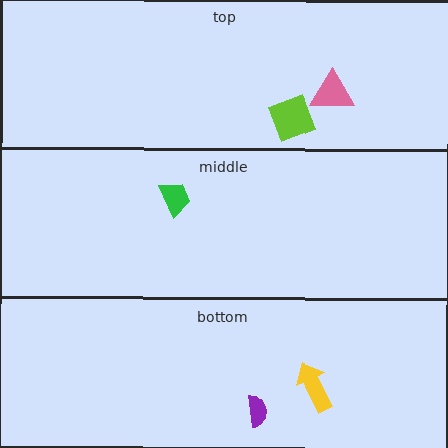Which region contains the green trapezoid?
The middle region.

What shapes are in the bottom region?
The purple semicircle, the yellow arrow.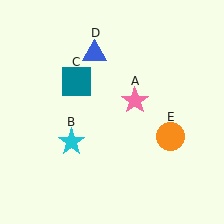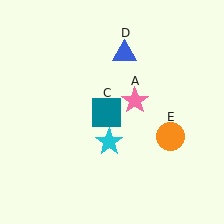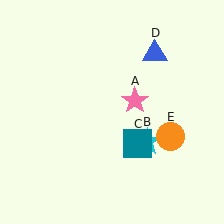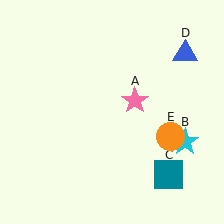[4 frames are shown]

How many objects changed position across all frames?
3 objects changed position: cyan star (object B), teal square (object C), blue triangle (object D).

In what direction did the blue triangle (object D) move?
The blue triangle (object D) moved right.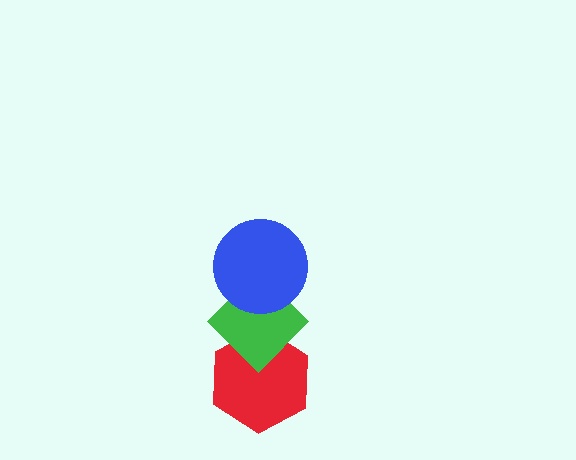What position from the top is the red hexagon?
The red hexagon is 3rd from the top.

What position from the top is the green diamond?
The green diamond is 2nd from the top.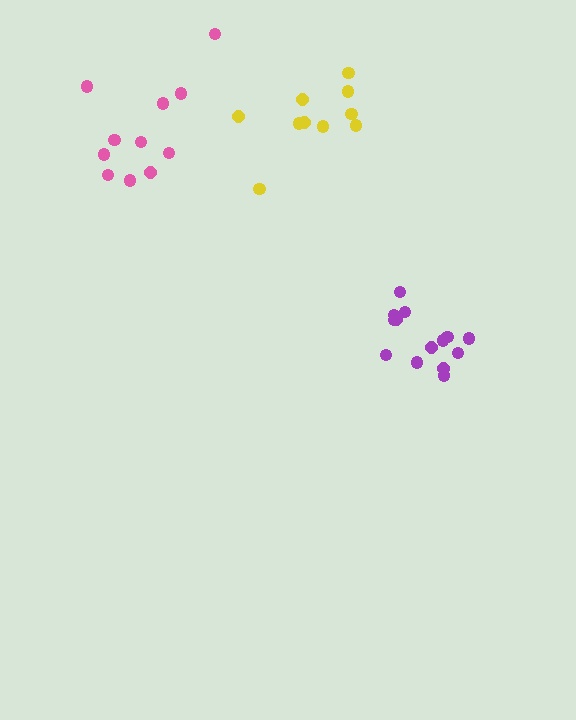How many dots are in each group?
Group 1: 11 dots, Group 2: 10 dots, Group 3: 14 dots (35 total).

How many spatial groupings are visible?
There are 3 spatial groupings.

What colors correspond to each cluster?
The clusters are colored: pink, yellow, purple.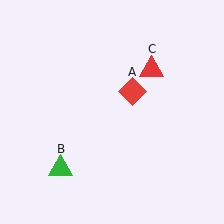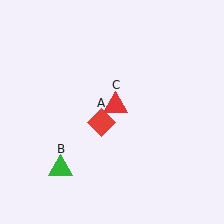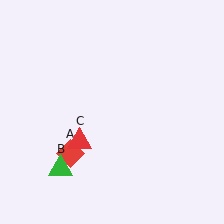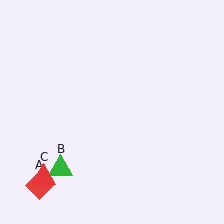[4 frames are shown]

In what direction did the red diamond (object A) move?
The red diamond (object A) moved down and to the left.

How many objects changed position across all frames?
2 objects changed position: red diamond (object A), red triangle (object C).